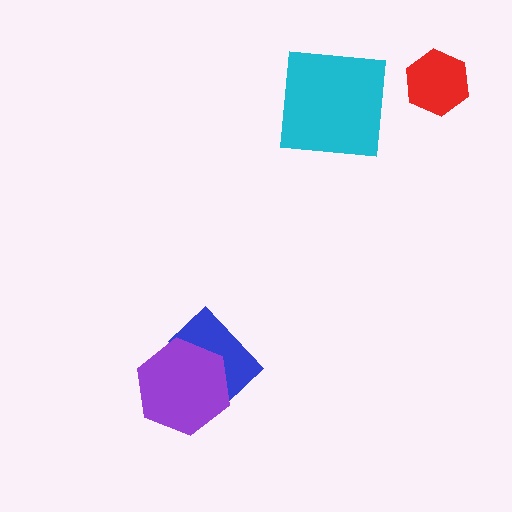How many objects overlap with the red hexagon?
0 objects overlap with the red hexagon.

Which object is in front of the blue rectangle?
The purple hexagon is in front of the blue rectangle.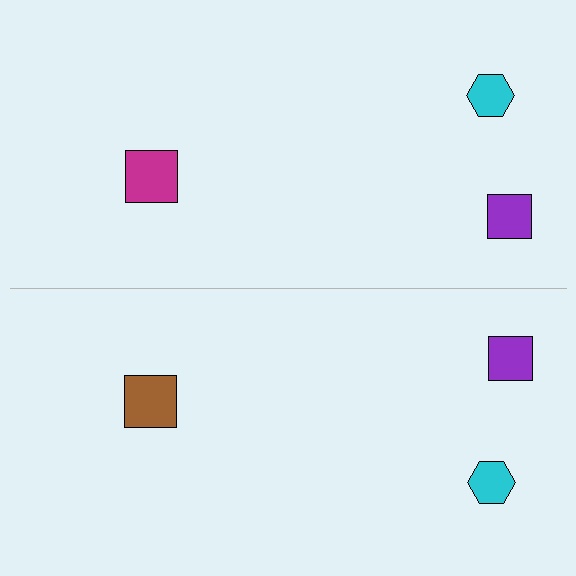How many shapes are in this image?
There are 6 shapes in this image.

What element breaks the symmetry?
The brown square on the bottom side breaks the symmetry — its mirror counterpart is magenta.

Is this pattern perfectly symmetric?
No, the pattern is not perfectly symmetric. The brown square on the bottom side breaks the symmetry — its mirror counterpart is magenta.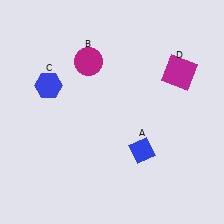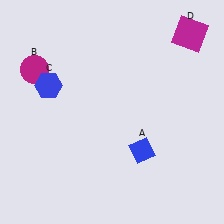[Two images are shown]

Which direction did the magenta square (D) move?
The magenta square (D) moved up.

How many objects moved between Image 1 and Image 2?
2 objects moved between the two images.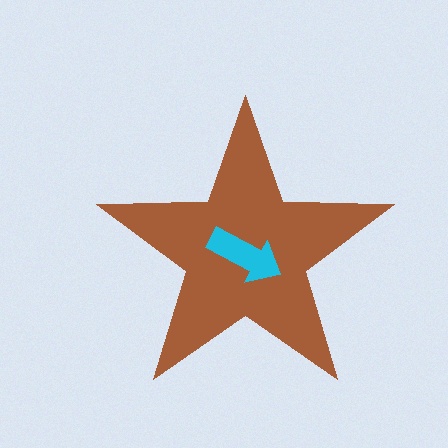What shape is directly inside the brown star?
The cyan arrow.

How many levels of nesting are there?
2.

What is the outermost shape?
The brown star.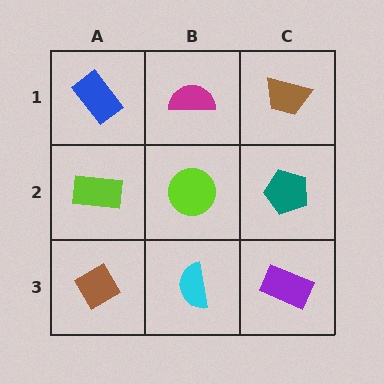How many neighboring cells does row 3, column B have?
3.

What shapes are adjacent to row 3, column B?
A lime circle (row 2, column B), a brown diamond (row 3, column A), a purple rectangle (row 3, column C).